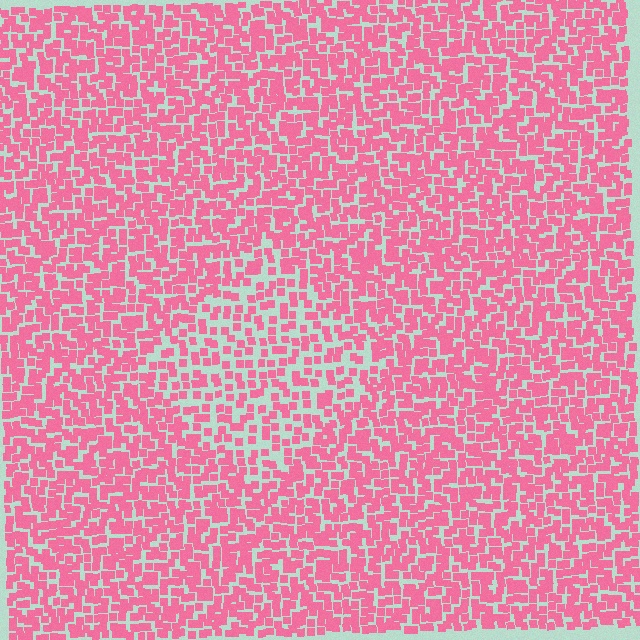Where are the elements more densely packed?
The elements are more densely packed outside the diamond boundary.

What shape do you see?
I see a diamond.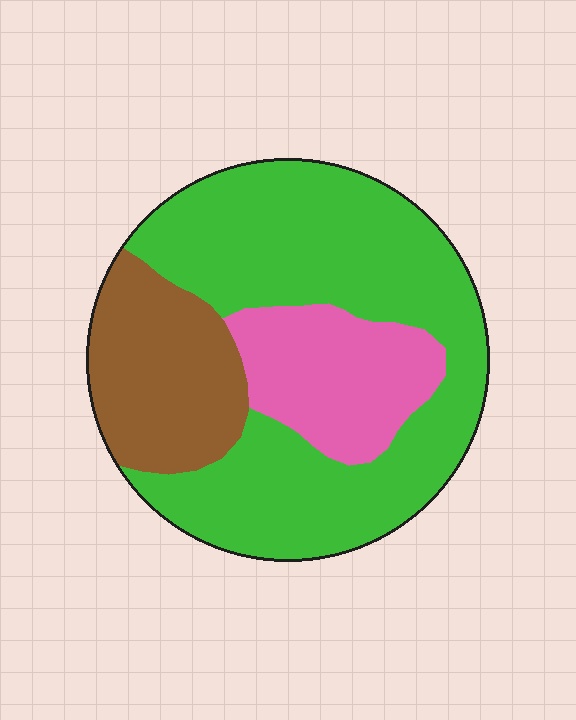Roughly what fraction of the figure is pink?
Pink covers about 20% of the figure.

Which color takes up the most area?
Green, at roughly 60%.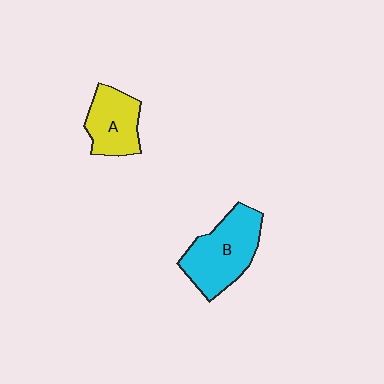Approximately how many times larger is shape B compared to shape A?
Approximately 1.5 times.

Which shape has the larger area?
Shape B (cyan).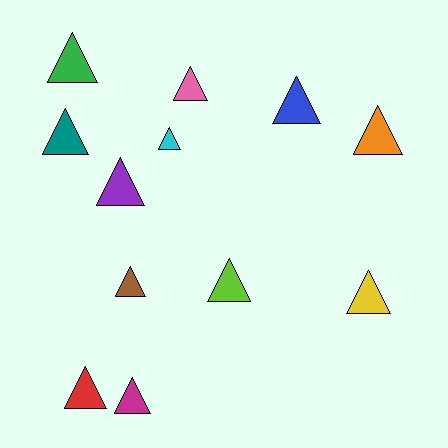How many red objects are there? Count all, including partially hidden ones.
There is 1 red object.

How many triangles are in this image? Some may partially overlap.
There are 12 triangles.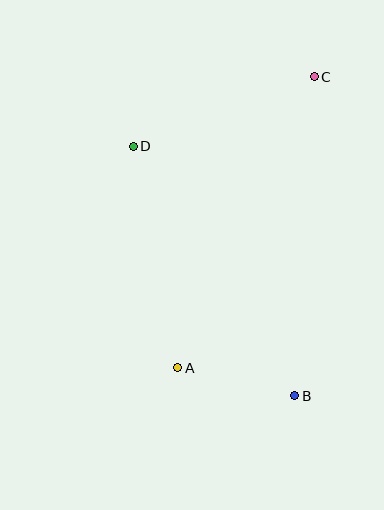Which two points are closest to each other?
Points A and B are closest to each other.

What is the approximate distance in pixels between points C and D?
The distance between C and D is approximately 194 pixels.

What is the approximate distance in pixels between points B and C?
The distance between B and C is approximately 319 pixels.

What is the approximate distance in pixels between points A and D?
The distance between A and D is approximately 226 pixels.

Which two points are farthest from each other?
Points A and C are farthest from each other.